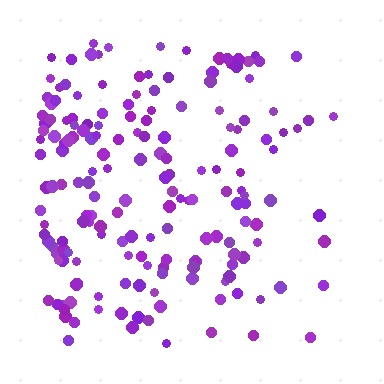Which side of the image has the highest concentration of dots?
The left.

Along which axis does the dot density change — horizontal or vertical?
Horizontal.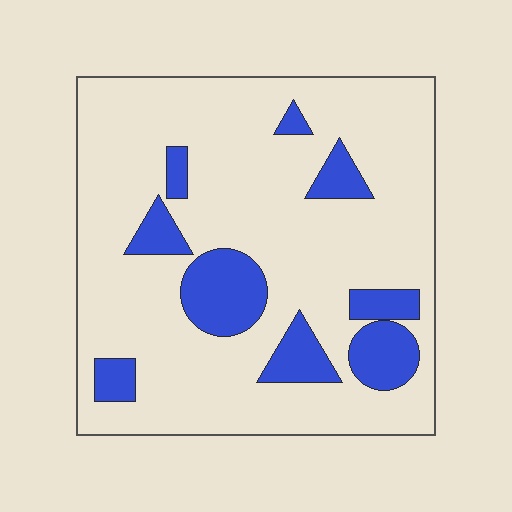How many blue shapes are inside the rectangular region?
9.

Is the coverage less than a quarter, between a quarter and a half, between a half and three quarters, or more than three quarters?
Less than a quarter.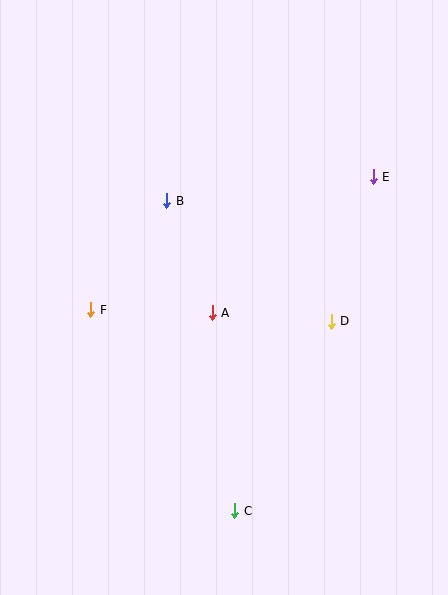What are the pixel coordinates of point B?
Point B is at (167, 201).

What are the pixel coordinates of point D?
Point D is at (331, 321).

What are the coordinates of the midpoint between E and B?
The midpoint between E and B is at (270, 189).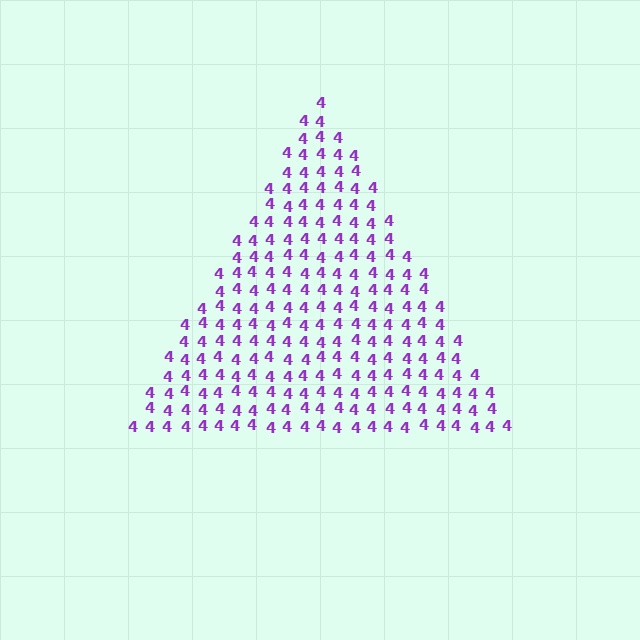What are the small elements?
The small elements are digit 4's.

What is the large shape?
The large shape is a triangle.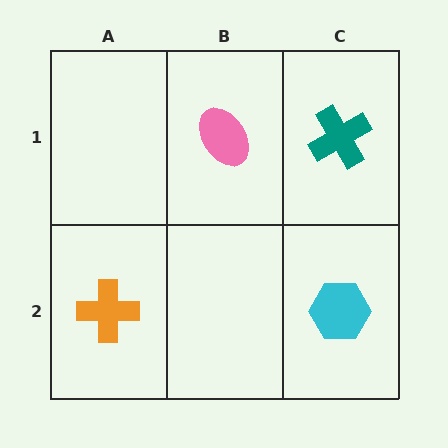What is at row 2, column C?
A cyan hexagon.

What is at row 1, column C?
A teal cross.